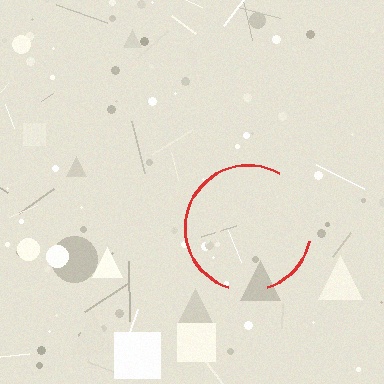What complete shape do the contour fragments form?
The contour fragments form a circle.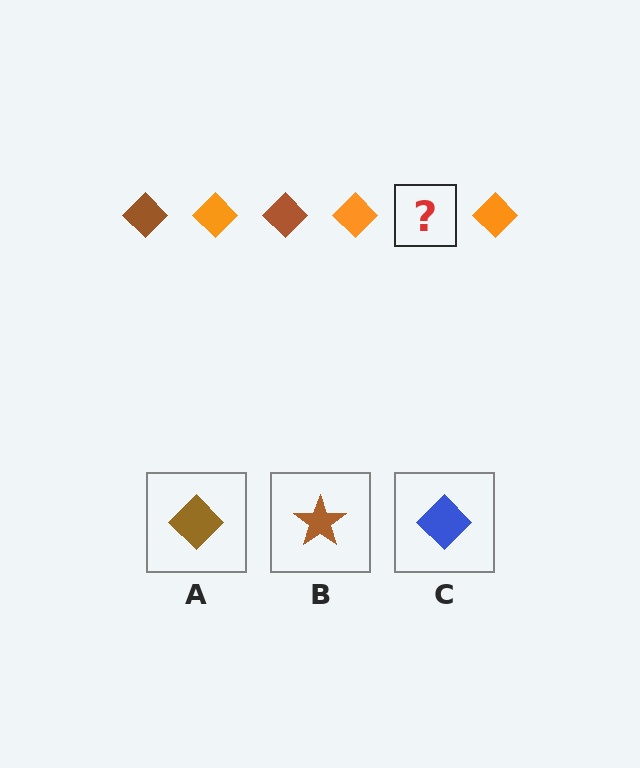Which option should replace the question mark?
Option A.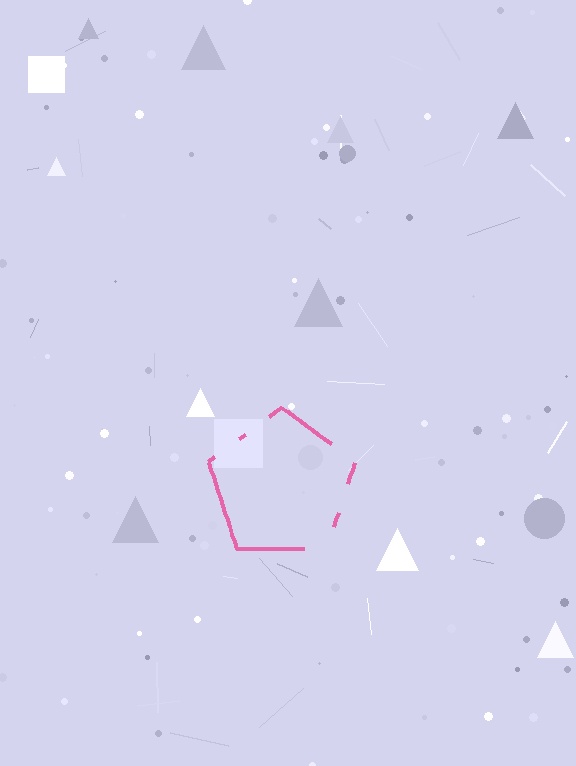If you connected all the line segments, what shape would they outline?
They would outline a pentagon.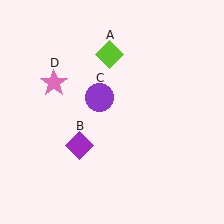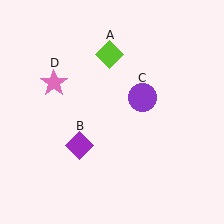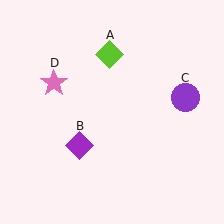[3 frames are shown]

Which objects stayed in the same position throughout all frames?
Lime diamond (object A) and purple diamond (object B) and pink star (object D) remained stationary.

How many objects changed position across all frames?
1 object changed position: purple circle (object C).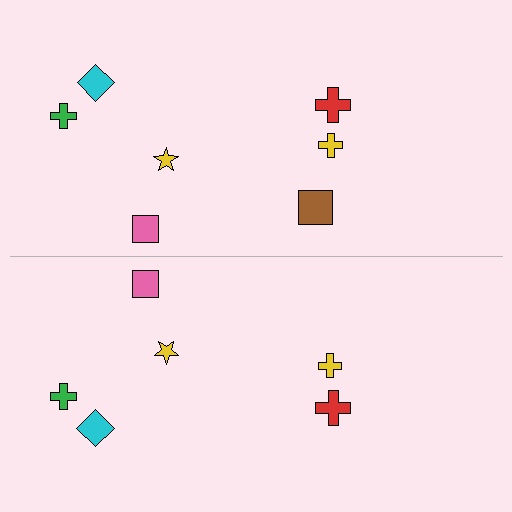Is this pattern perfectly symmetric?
No, the pattern is not perfectly symmetric. A brown square is missing from the bottom side.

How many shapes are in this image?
There are 13 shapes in this image.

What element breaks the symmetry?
A brown square is missing from the bottom side.